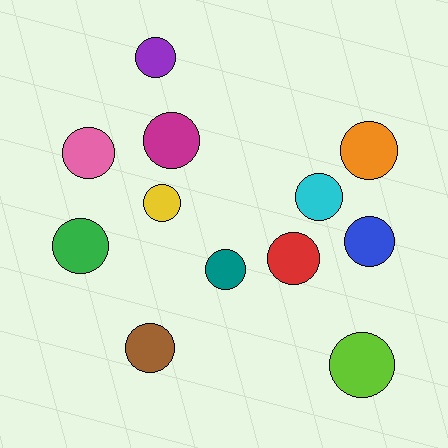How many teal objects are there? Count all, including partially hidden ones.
There is 1 teal object.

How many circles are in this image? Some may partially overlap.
There are 12 circles.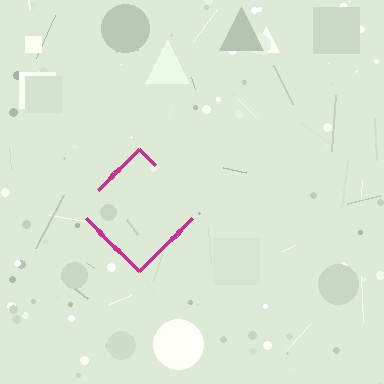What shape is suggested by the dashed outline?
The dashed outline suggests a diamond.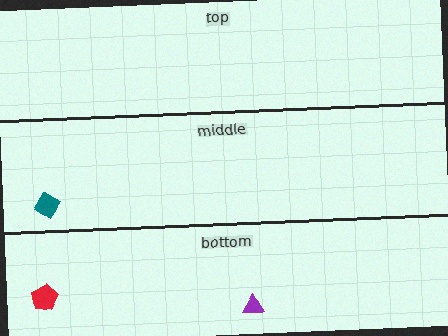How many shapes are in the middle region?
1.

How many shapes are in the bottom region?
2.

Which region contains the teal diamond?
The middle region.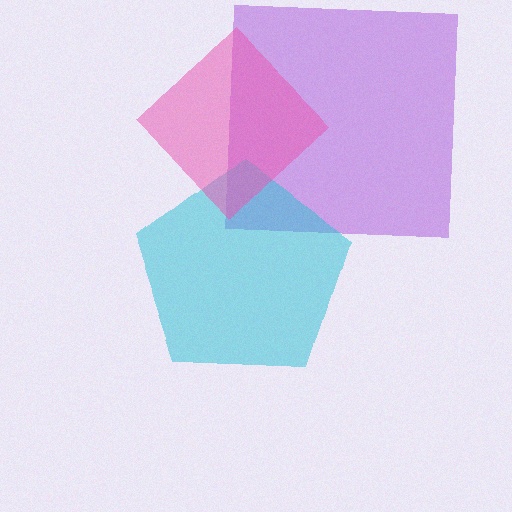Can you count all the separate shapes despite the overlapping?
Yes, there are 3 separate shapes.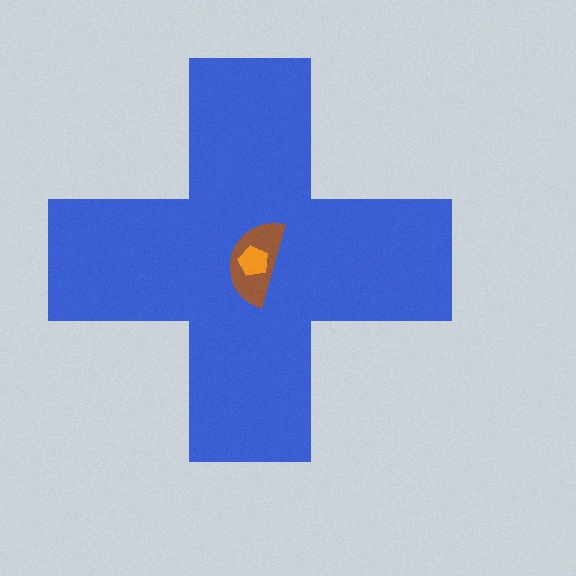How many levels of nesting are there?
3.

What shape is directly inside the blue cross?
The brown semicircle.